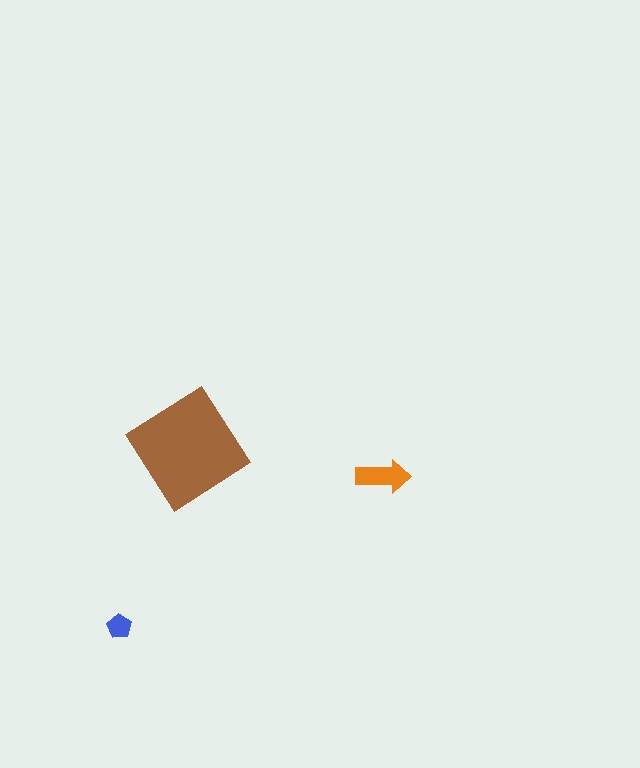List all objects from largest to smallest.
The brown diamond, the orange arrow, the blue pentagon.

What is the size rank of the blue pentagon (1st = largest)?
3rd.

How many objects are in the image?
There are 3 objects in the image.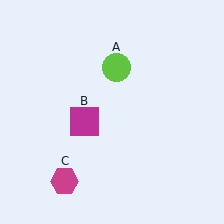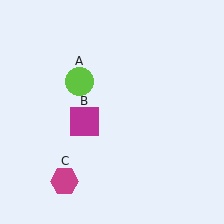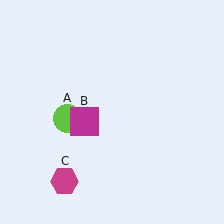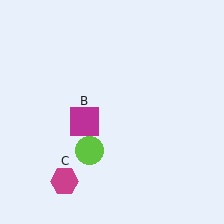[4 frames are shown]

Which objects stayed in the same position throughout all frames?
Magenta square (object B) and magenta hexagon (object C) remained stationary.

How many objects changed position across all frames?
1 object changed position: lime circle (object A).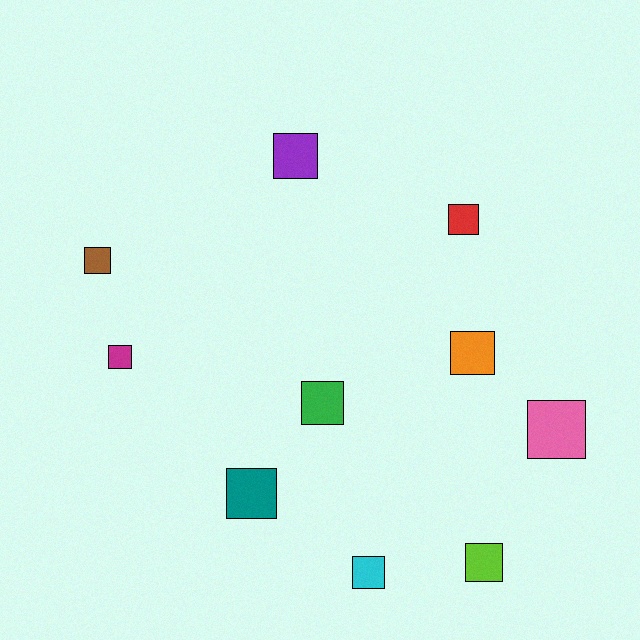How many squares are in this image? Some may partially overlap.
There are 10 squares.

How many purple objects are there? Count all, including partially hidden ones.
There is 1 purple object.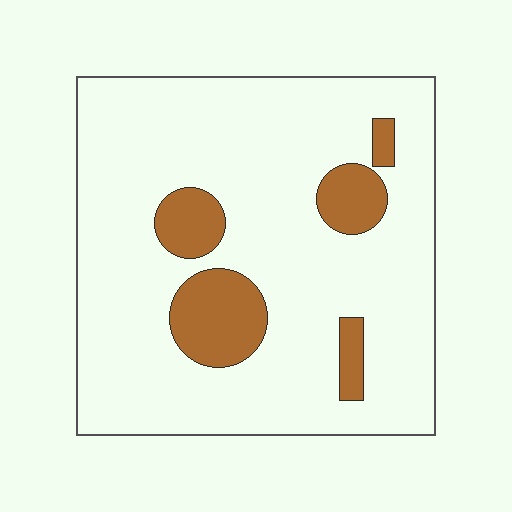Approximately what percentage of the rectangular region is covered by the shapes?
Approximately 15%.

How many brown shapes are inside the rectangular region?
5.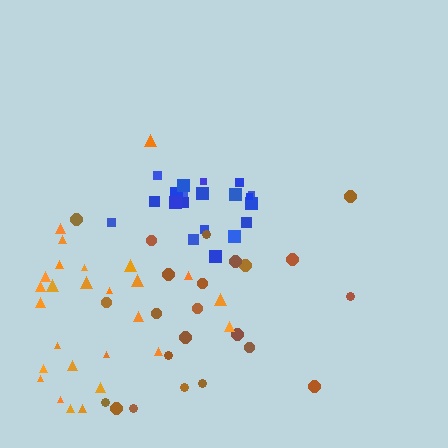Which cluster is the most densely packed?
Blue.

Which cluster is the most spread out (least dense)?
Brown.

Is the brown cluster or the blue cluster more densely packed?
Blue.